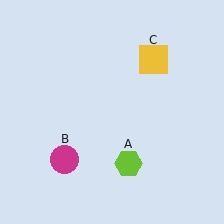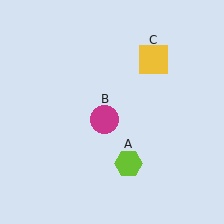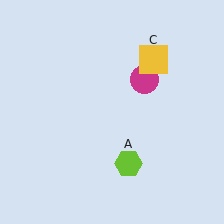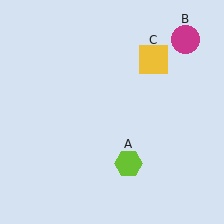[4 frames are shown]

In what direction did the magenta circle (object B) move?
The magenta circle (object B) moved up and to the right.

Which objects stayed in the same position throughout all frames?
Lime hexagon (object A) and yellow square (object C) remained stationary.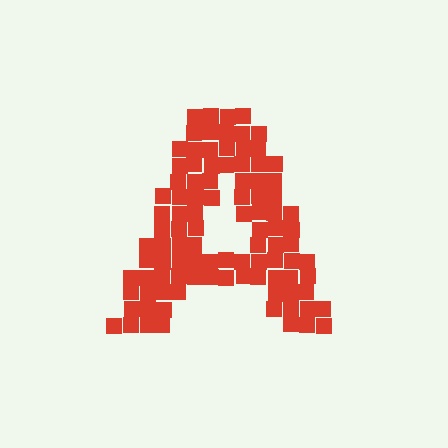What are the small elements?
The small elements are squares.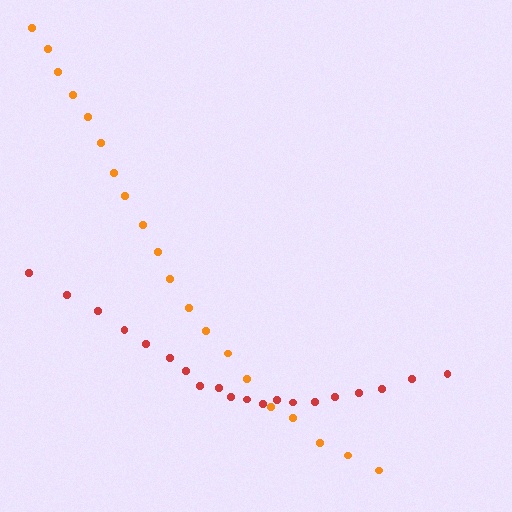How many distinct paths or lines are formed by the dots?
There are 2 distinct paths.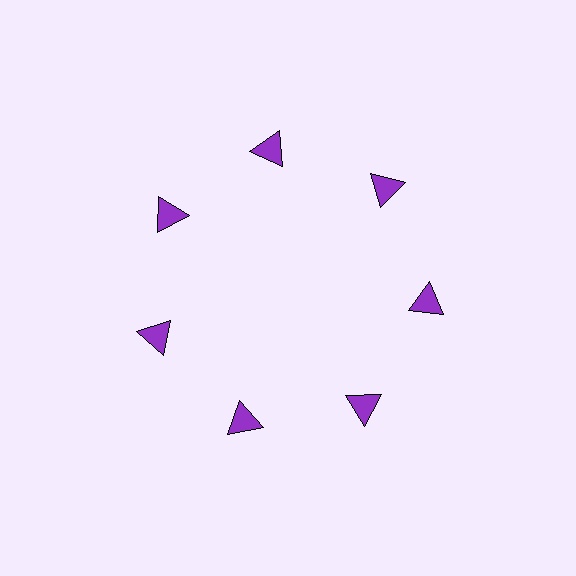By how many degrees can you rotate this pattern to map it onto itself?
The pattern maps onto itself every 51 degrees of rotation.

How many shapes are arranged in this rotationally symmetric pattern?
There are 7 shapes, arranged in 7 groups of 1.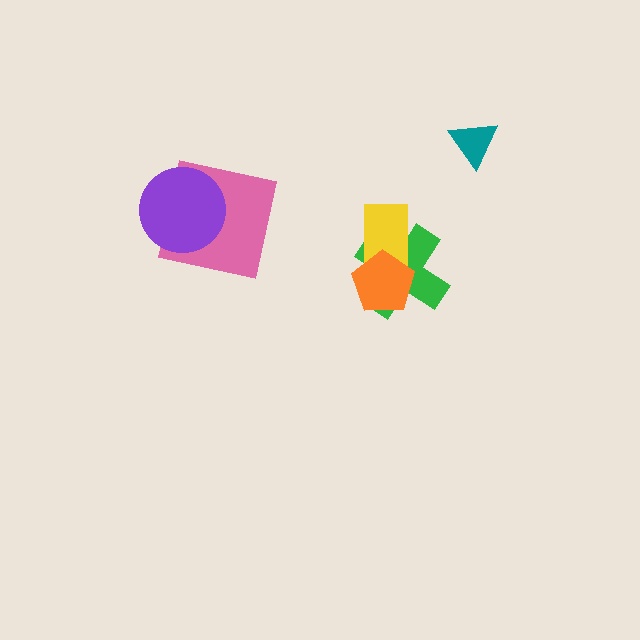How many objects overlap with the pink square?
1 object overlaps with the pink square.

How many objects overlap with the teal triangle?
0 objects overlap with the teal triangle.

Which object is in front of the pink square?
The purple circle is in front of the pink square.